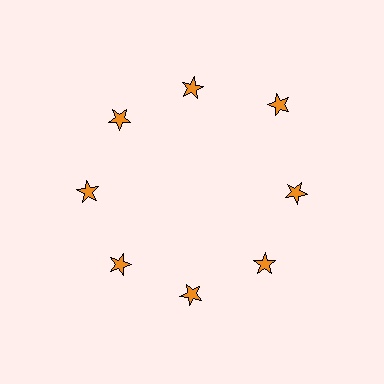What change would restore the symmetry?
The symmetry would be restored by moving it inward, back onto the ring so that all 8 stars sit at equal angles and equal distance from the center.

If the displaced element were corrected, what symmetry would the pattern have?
It would have 8-fold rotational symmetry — the pattern would map onto itself every 45 degrees.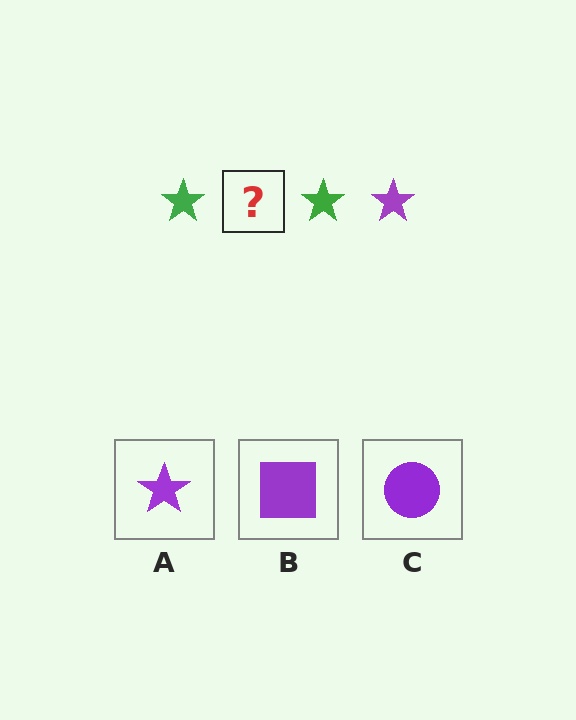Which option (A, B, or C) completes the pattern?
A.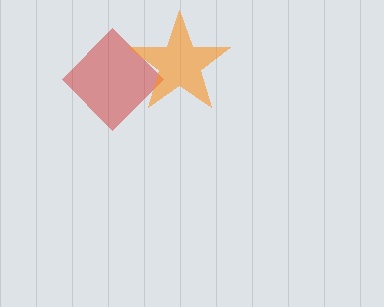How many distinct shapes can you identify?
There are 2 distinct shapes: a red diamond, an orange star.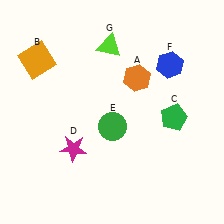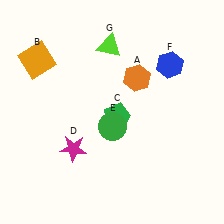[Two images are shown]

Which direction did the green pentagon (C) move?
The green pentagon (C) moved left.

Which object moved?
The green pentagon (C) moved left.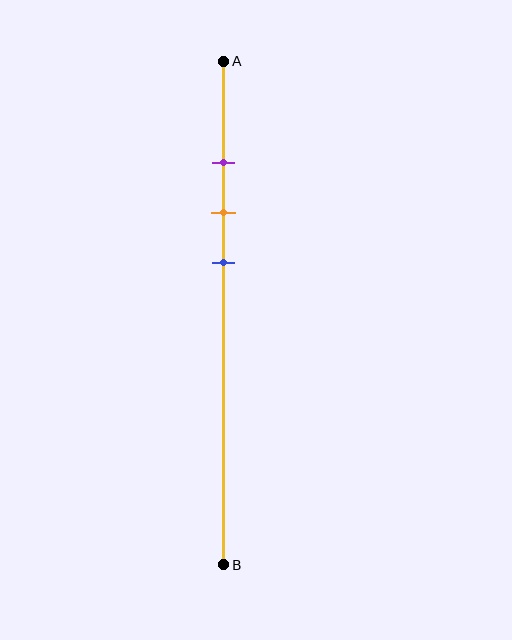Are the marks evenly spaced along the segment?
Yes, the marks are approximately evenly spaced.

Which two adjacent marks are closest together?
The purple and orange marks are the closest adjacent pair.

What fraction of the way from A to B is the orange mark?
The orange mark is approximately 30% (0.3) of the way from A to B.